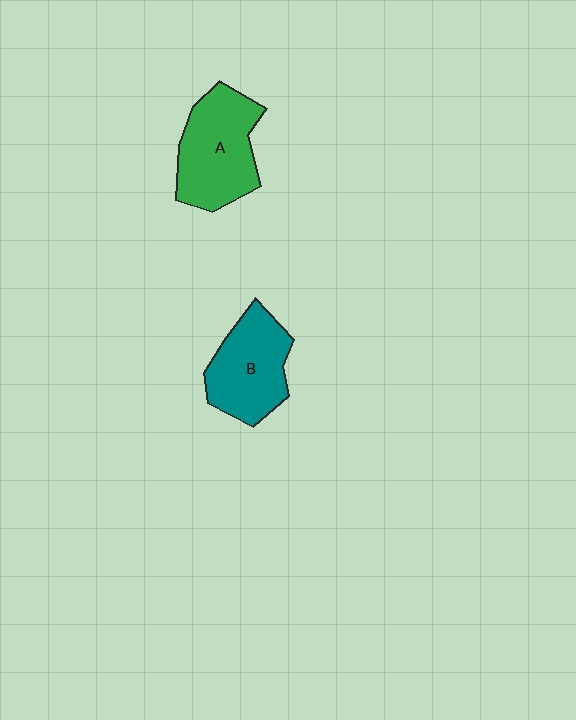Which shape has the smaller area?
Shape B (teal).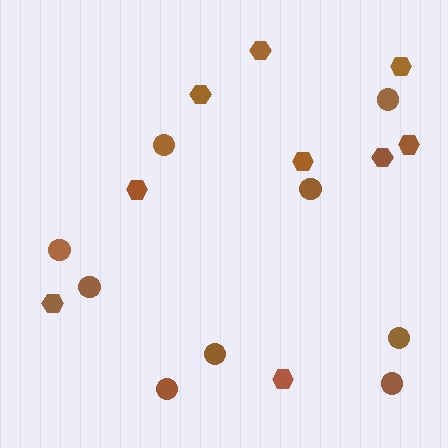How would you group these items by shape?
There are 2 groups: one group of circles (9) and one group of hexagons (9).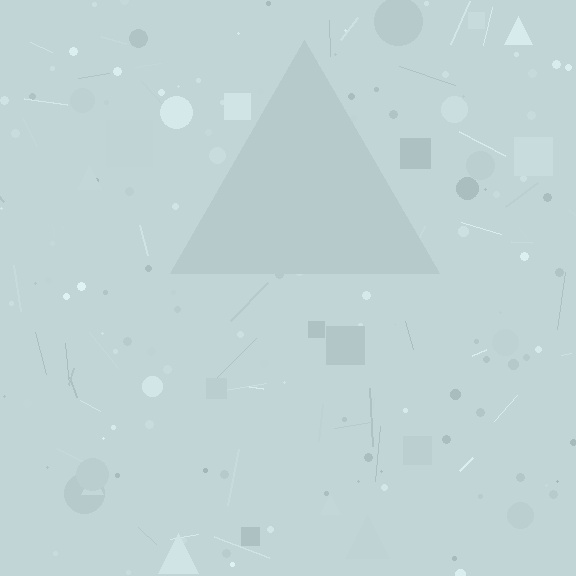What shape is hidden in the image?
A triangle is hidden in the image.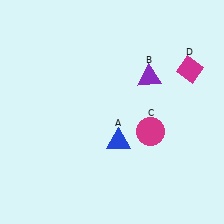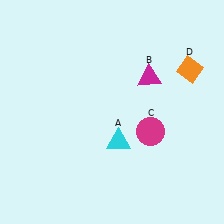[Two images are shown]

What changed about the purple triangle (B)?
In Image 1, B is purple. In Image 2, it changed to magenta.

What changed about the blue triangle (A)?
In Image 1, A is blue. In Image 2, it changed to cyan.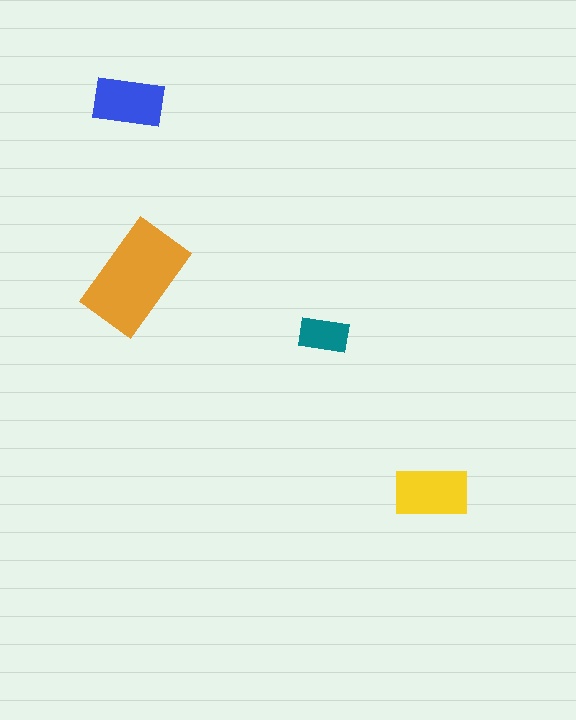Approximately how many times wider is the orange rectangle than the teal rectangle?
About 2 times wider.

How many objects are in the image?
There are 4 objects in the image.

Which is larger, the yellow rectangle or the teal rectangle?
The yellow one.